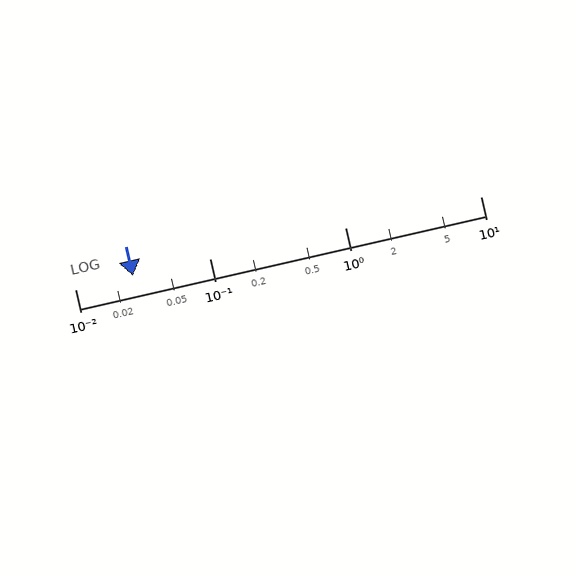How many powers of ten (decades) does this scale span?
The scale spans 3 decades, from 0.01 to 10.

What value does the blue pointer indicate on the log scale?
The pointer indicates approximately 0.027.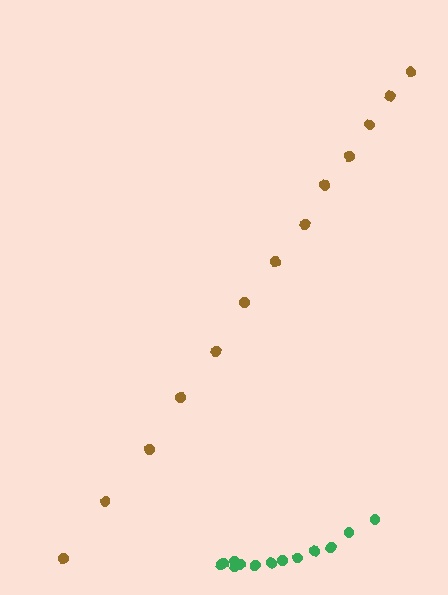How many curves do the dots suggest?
There are 2 distinct paths.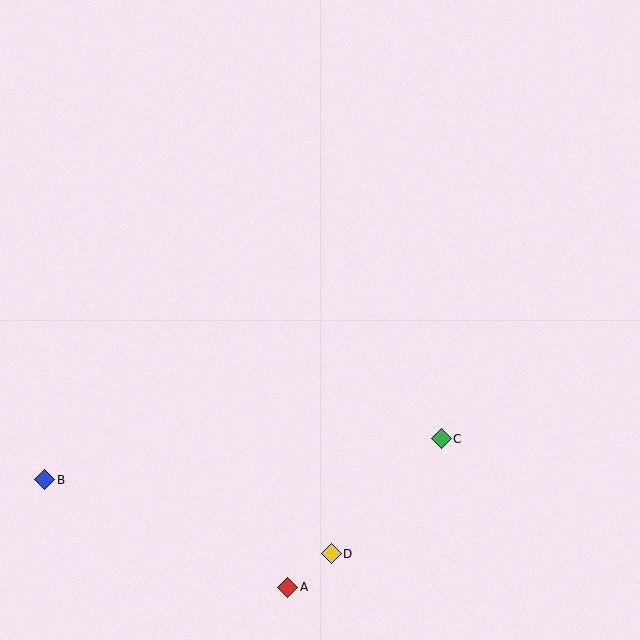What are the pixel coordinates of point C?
Point C is at (441, 439).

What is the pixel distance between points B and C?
The distance between B and C is 399 pixels.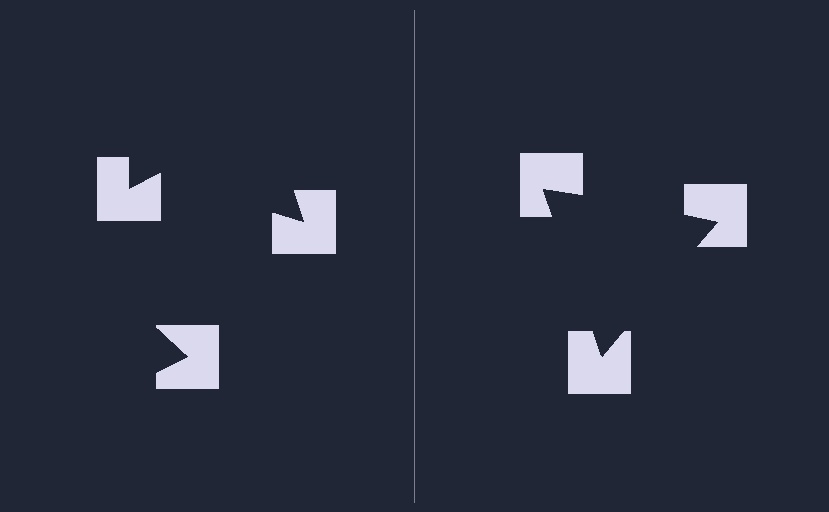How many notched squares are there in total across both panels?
6 — 3 on each side.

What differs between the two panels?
The notched squares are positioned identically on both sides; only the wedge orientations differ. On the right they align to a triangle; on the left they are misaligned.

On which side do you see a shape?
An illusory triangle appears on the right side. On the left side the wedge cuts are rotated, so no coherent shape forms.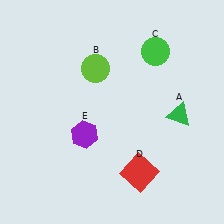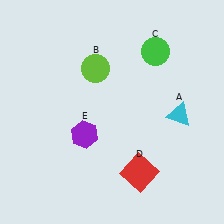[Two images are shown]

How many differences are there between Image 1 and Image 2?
There is 1 difference between the two images.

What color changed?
The triangle (A) changed from green in Image 1 to cyan in Image 2.